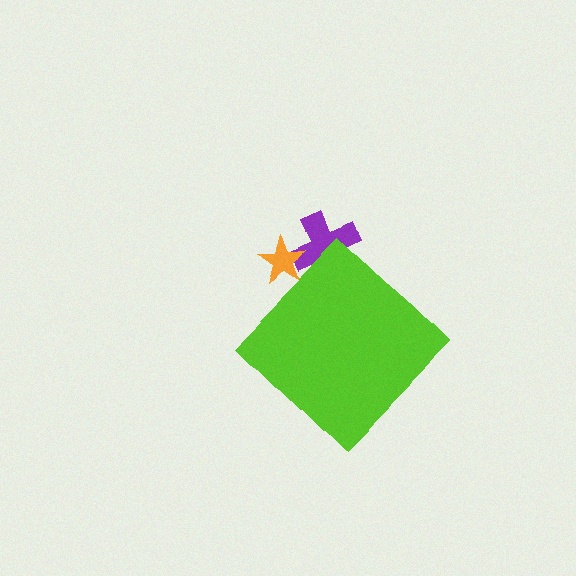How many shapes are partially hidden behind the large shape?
3 shapes are partially hidden.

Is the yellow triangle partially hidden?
Yes, the yellow triangle is partially hidden behind the lime diamond.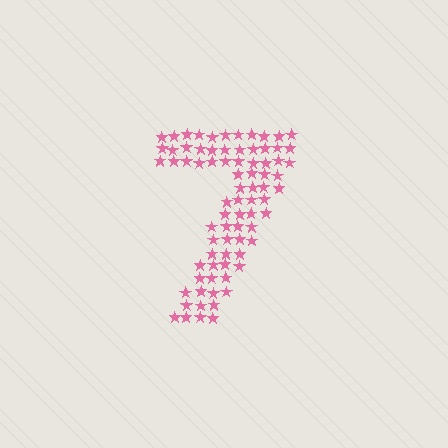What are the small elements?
The small elements are stars.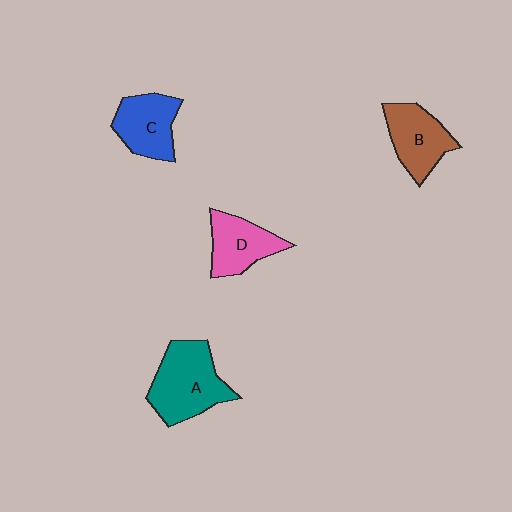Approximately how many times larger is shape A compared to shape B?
Approximately 1.3 times.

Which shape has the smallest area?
Shape D (pink).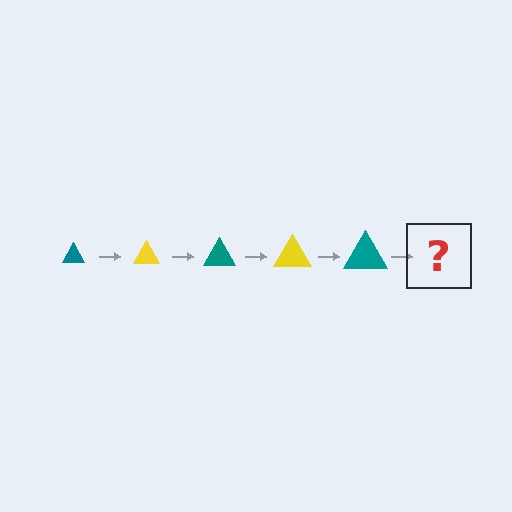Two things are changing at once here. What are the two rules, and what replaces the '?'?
The two rules are that the triangle grows larger each step and the color cycles through teal and yellow. The '?' should be a yellow triangle, larger than the previous one.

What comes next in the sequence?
The next element should be a yellow triangle, larger than the previous one.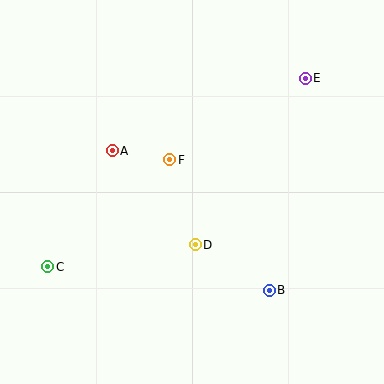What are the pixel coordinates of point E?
Point E is at (305, 78).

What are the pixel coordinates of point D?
Point D is at (195, 245).